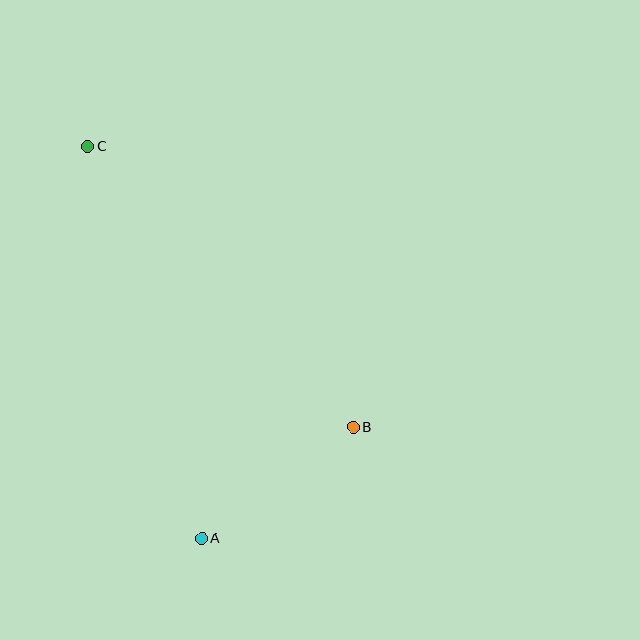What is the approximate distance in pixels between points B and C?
The distance between B and C is approximately 386 pixels.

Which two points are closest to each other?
Points A and B are closest to each other.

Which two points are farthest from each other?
Points A and C are farthest from each other.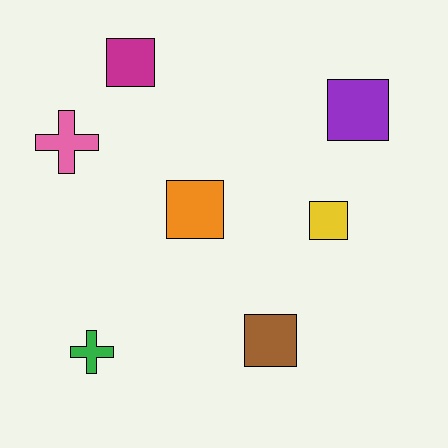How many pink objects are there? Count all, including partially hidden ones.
There is 1 pink object.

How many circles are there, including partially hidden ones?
There are no circles.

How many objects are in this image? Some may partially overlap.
There are 7 objects.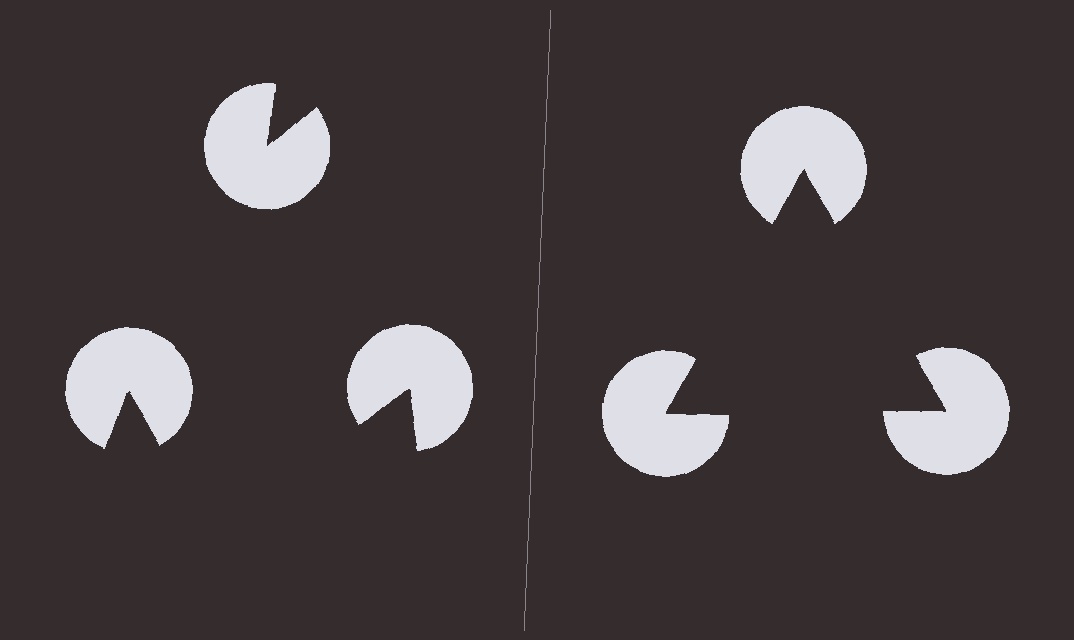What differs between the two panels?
The pac-man discs are positioned identically on both sides; only the wedge orientations differ. On the right they align to a triangle; on the left they are misaligned.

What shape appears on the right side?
An illusory triangle.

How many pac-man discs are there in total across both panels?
6 — 3 on each side.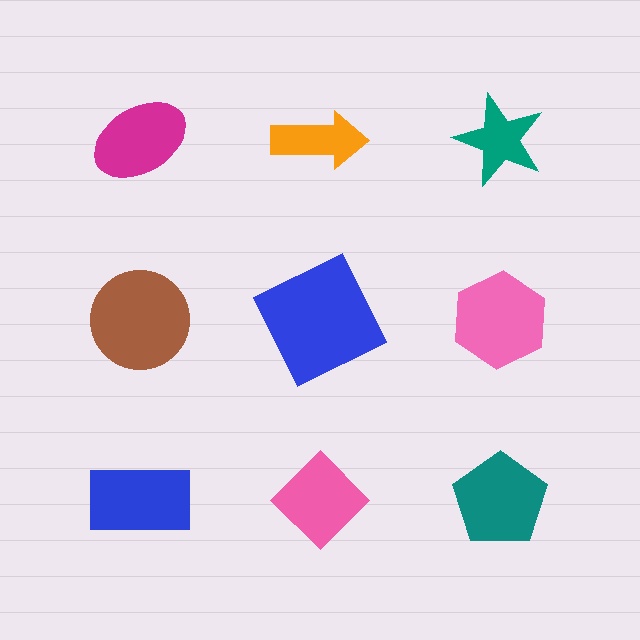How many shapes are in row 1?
3 shapes.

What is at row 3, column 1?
A blue rectangle.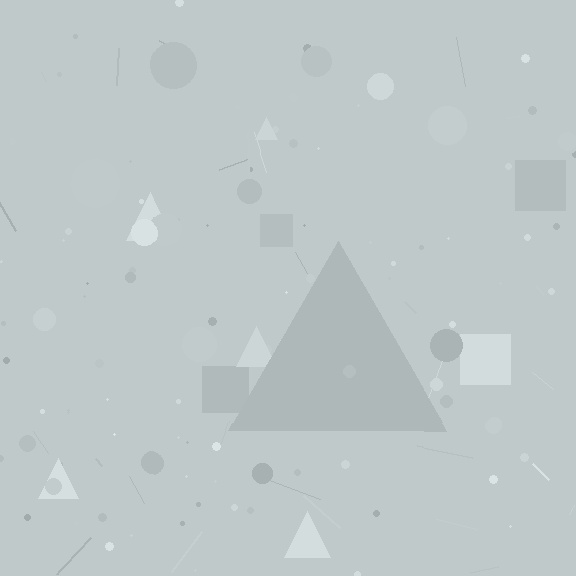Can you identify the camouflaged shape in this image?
The camouflaged shape is a triangle.